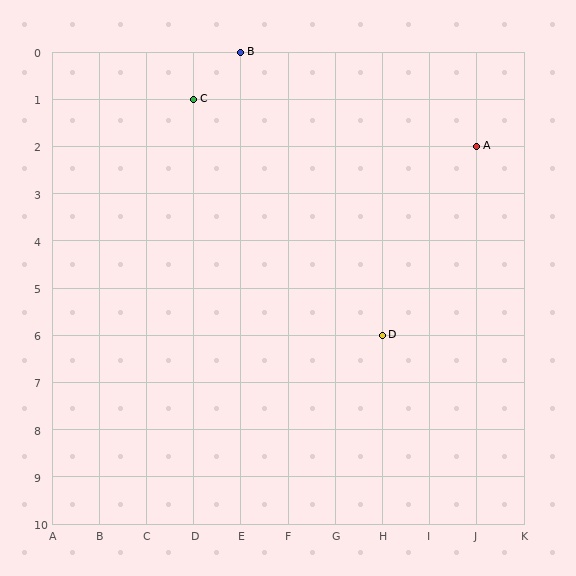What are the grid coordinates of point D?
Point D is at grid coordinates (H, 6).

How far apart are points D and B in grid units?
Points D and B are 3 columns and 6 rows apart (about 6.7 grid units diagonally).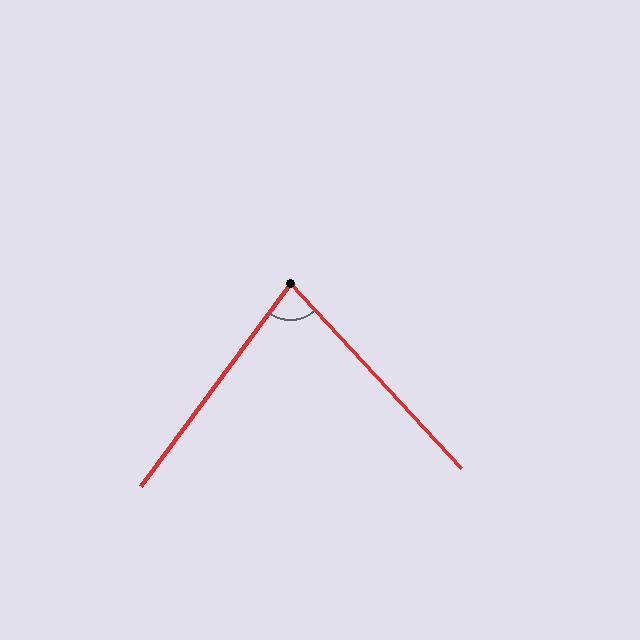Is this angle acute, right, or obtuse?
It is acute.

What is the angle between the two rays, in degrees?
Approximately 79 degrees.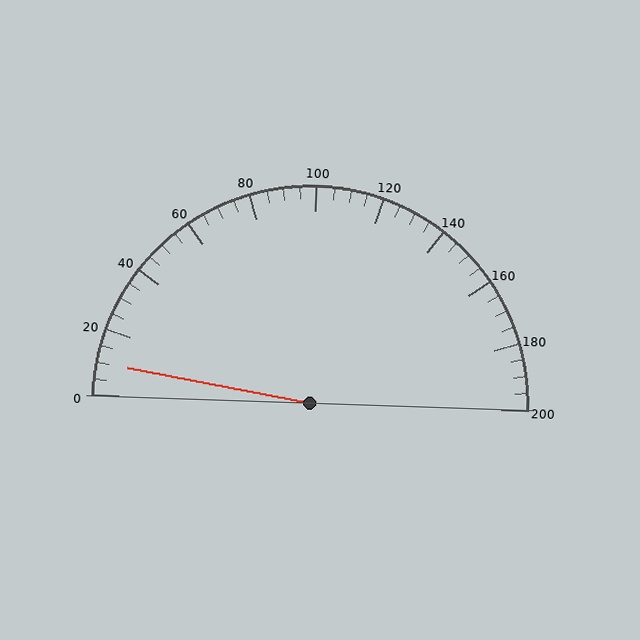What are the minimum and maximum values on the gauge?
The gauge ranges from 0 to 200.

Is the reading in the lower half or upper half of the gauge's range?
The reading is in the lower half of the range (0 to 200).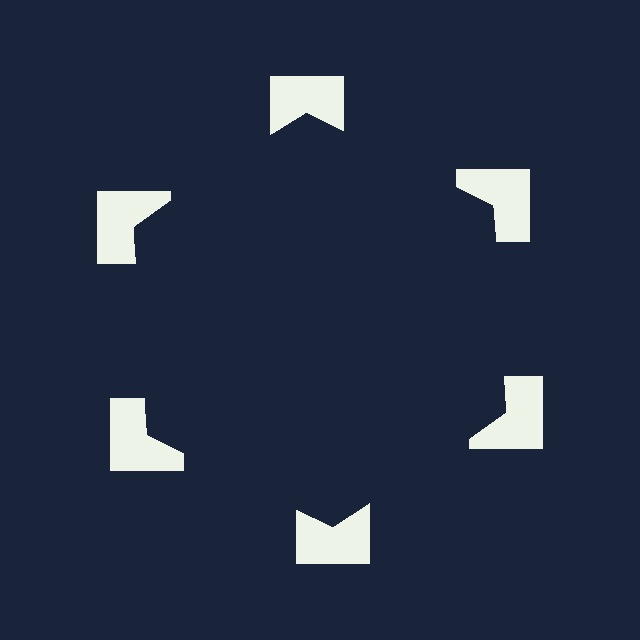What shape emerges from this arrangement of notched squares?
An illusory hexagon — its edges are inferred from the aligned wedge cuts in the notched squares, not physically drawn.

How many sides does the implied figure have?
6 sides.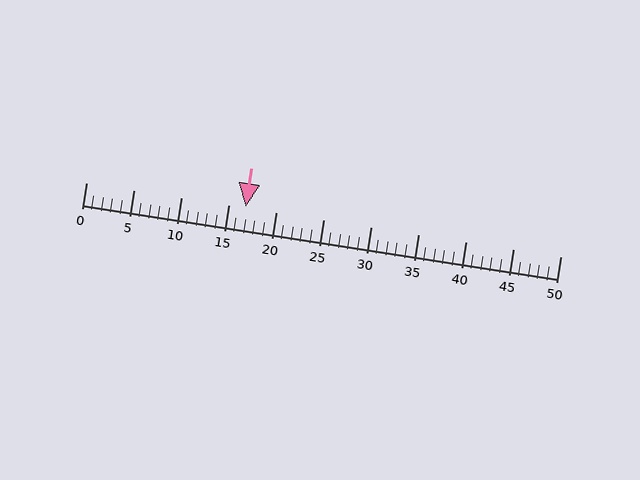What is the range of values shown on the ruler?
The ruler shows values from 0 to 50.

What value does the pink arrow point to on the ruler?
The pink arrow points to approximately 17.